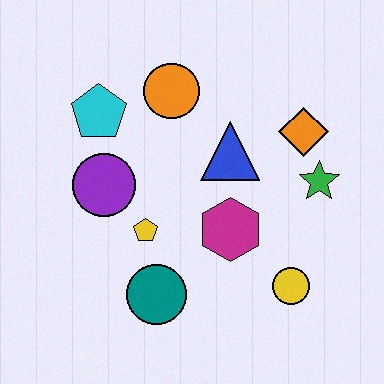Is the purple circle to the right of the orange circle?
No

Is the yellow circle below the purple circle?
Yes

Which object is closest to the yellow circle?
The magenta hexagon is closest to the yellow circle.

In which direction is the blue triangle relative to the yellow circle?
The blue triangle is above the yellow circle.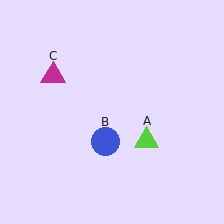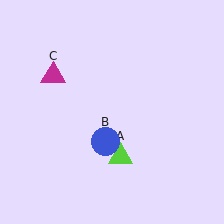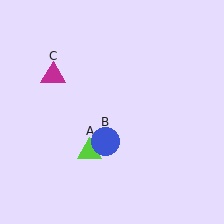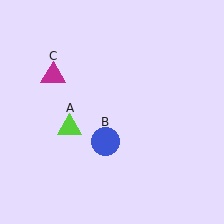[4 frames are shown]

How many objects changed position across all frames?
1 object changed position: lime triangle (object A).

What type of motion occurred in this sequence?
The lime triangle (object A) rotated clockwise around the center of the scene.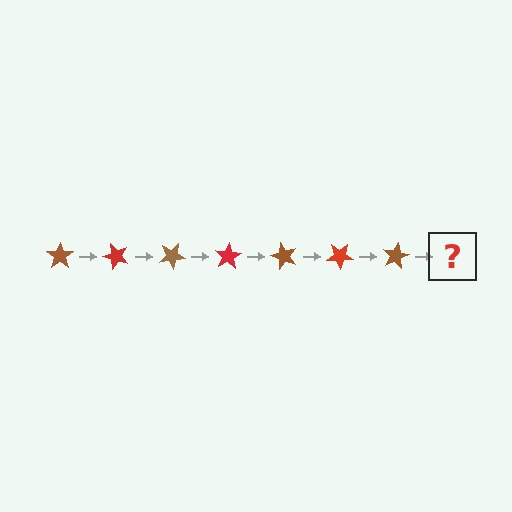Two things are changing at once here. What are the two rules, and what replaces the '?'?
The two rules are that it rotates 50 degrees each step and the color cycles through brown and red. The '?' should be a red star, rotated 350 degrees from the start.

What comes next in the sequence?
The next element should be a red star, rotated 350 degrees from the start.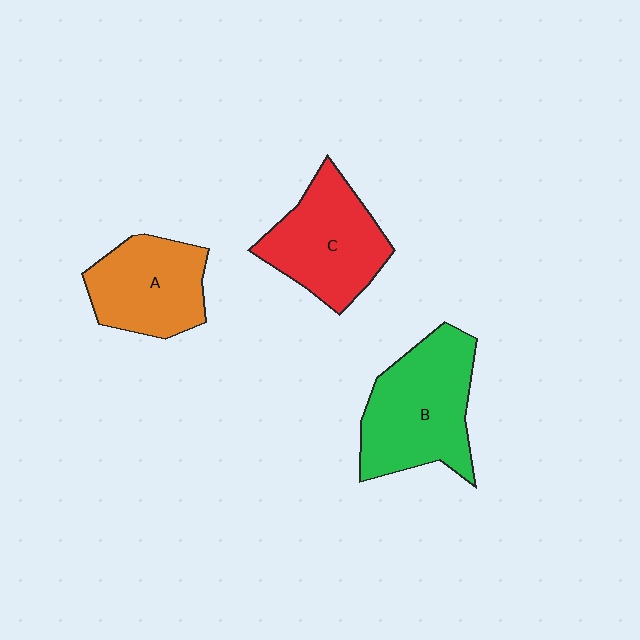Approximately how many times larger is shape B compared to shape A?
Approximately 1.3 times.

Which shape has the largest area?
Shape B (green).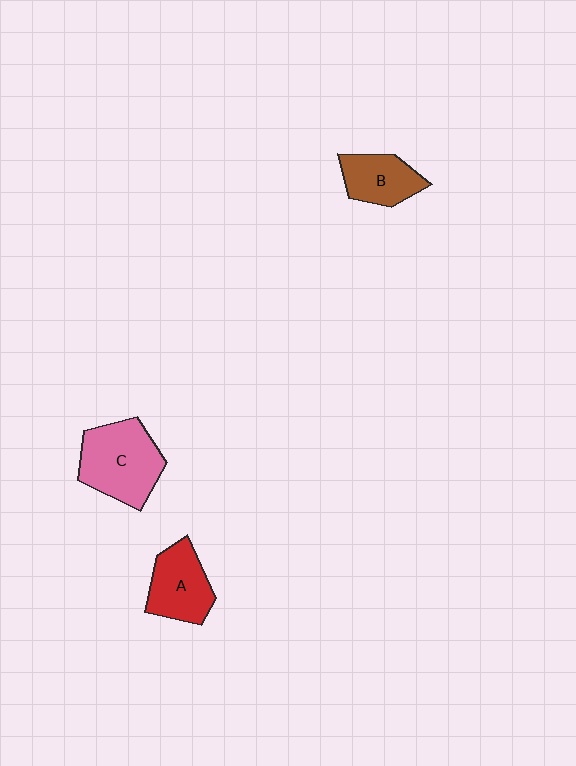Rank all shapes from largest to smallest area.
From largest to smallest: C (pink), A (red), B (brown).